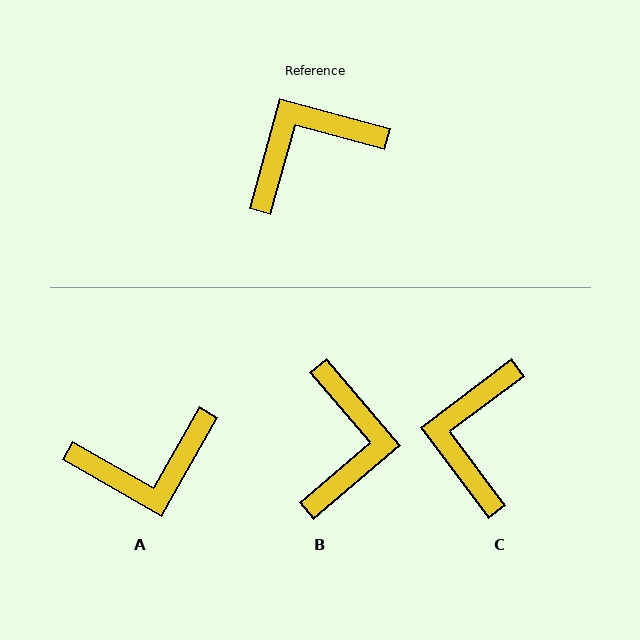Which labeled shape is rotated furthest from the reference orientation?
A, about 165 degrees away.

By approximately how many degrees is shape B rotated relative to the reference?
Approximately 124 degrees clockwise.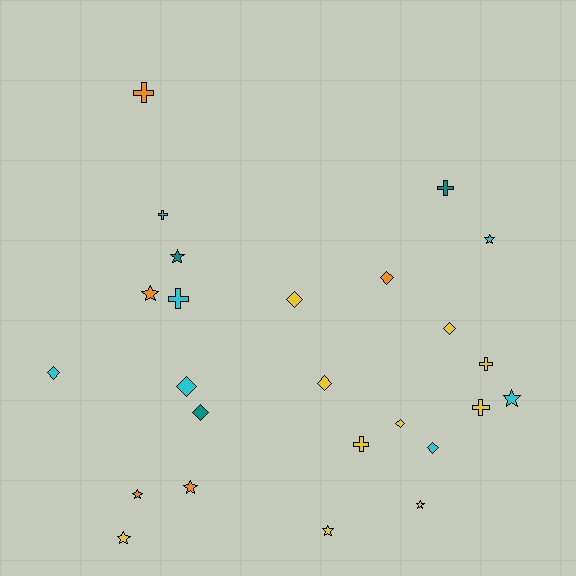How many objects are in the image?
There are 25 objects.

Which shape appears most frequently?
Diamond, with 9 objects.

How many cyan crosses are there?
There are 2 cyan crosses.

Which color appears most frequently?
Yellow, with 10 objects.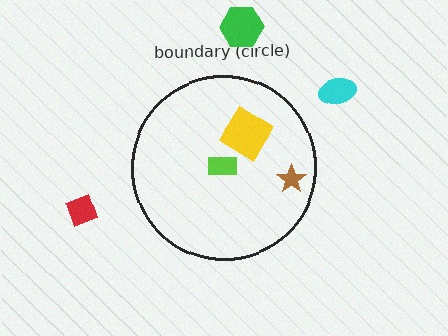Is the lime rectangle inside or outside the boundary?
Inside.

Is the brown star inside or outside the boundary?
Inside.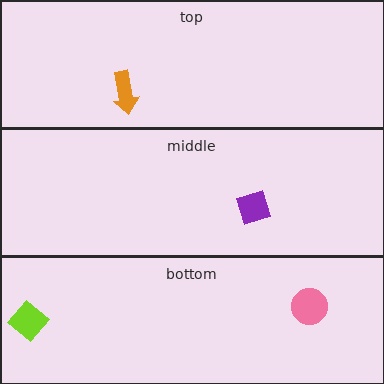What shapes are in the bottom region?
The lime diamond, the pink circle.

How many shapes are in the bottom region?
2.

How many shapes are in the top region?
1.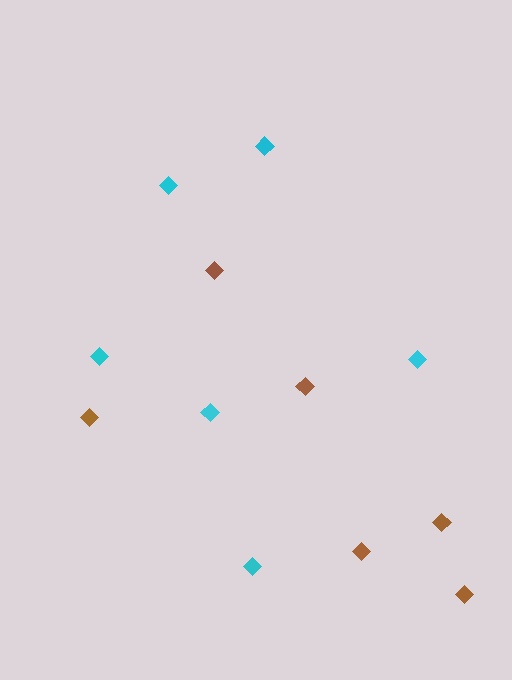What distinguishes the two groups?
There are 2 groups: one group of cyan diamonds (6) and one group of brown diamonds (6).